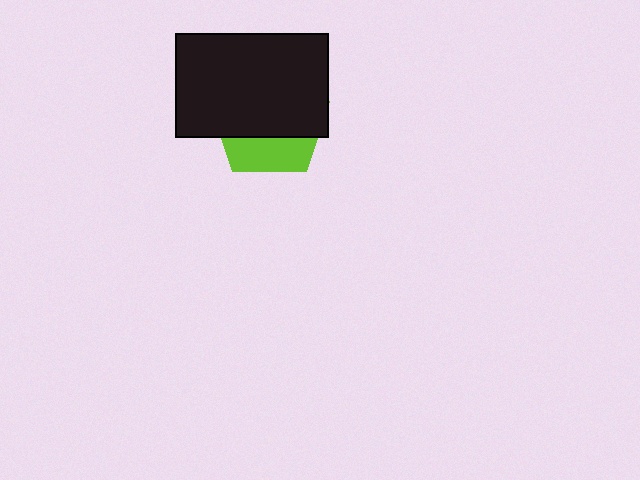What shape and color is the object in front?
The object in front is a black rectangle.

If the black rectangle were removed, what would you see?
You would see the complete lime pentagon.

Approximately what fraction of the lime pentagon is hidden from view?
Roughly 69% of the lime pentagon is hidden behind the black rectangle.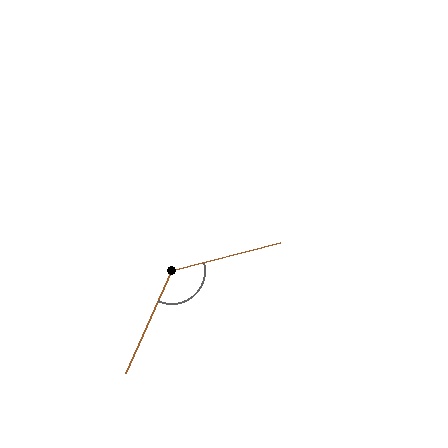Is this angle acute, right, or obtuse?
It is obtuse.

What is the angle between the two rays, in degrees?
Approximately 129 degrees.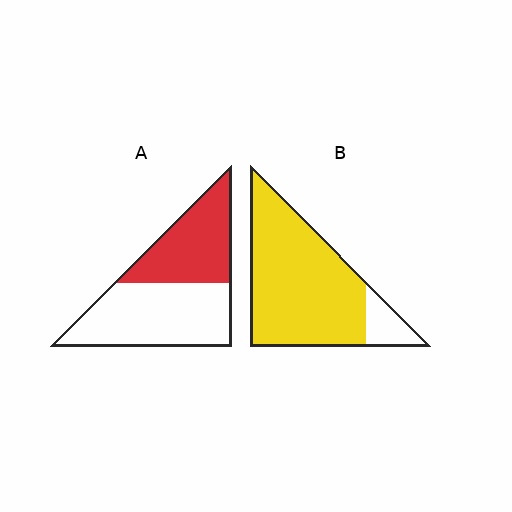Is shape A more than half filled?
No.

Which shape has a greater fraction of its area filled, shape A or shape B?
Shape B.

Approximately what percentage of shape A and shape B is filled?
A is approximately 40% and B is approximately 85%.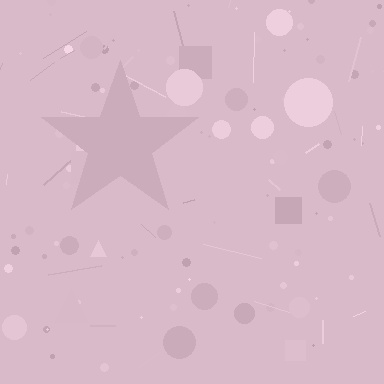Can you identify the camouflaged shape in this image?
The camouflaged shape is a star.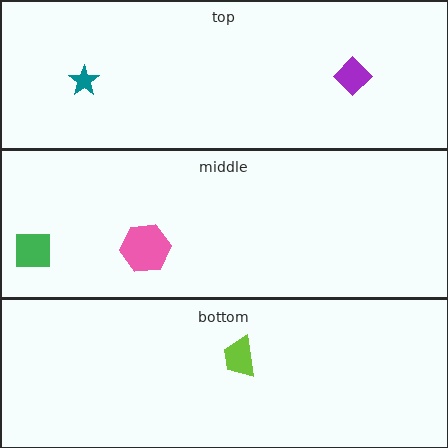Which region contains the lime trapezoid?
The bottom region.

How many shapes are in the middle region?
2.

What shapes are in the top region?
The purple diamond, the teal star.